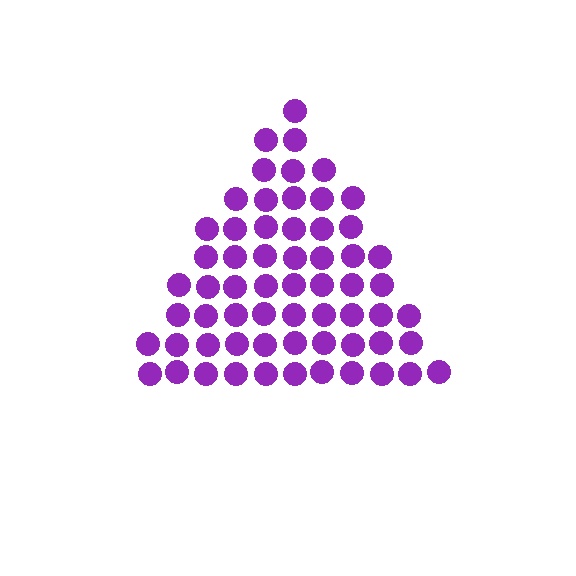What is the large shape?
The large shape is a triangle.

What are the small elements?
The small elements are circles.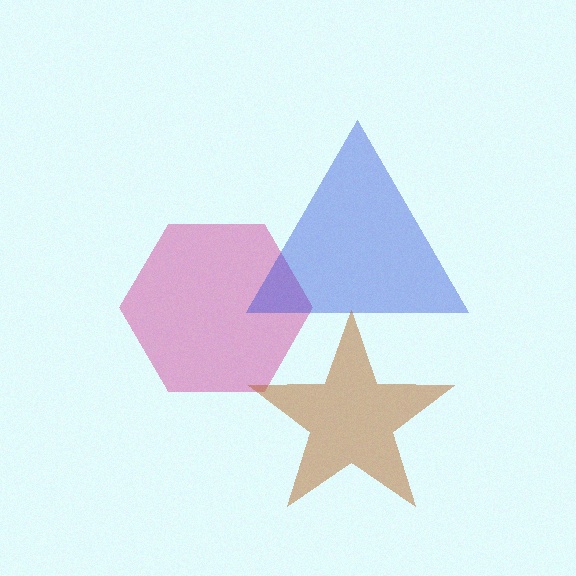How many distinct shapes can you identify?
There are 3 distinct shapes: a magenta hexagon, a blue triangle, a brown star.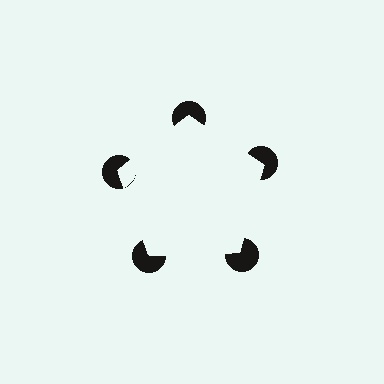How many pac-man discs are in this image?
There are 5 — one at each vertex of the illusory pentagon.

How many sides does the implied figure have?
5 sides.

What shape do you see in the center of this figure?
An illusory pentagon — its edges are inferred from the aligned wedge cuts in the pac-man discs, not physically drawn.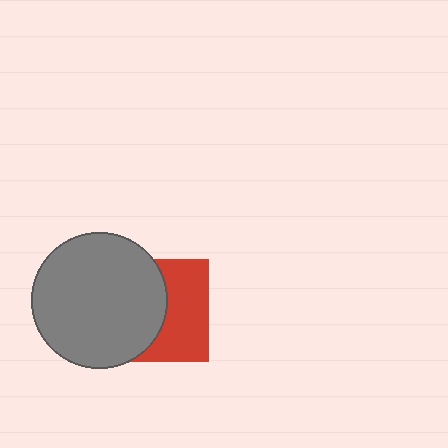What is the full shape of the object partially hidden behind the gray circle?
The partially hidden object is a red square.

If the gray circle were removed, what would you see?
You would see the complete red square.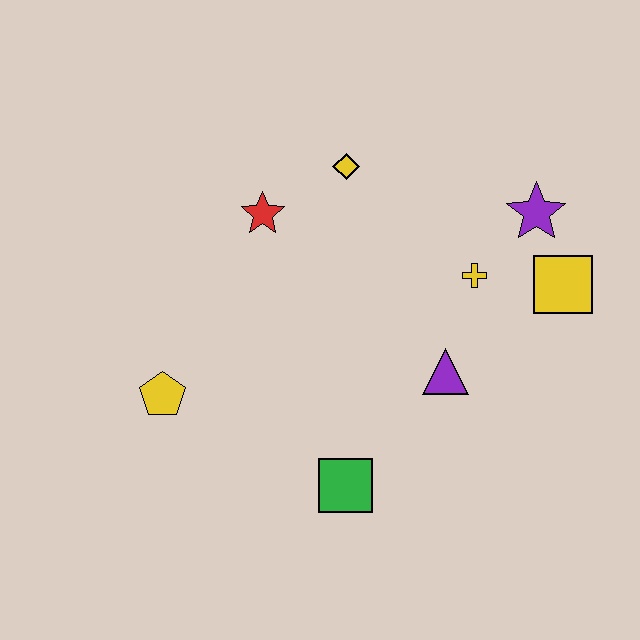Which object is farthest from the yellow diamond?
The green square is farthest from the yellow diamond.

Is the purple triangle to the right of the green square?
Yes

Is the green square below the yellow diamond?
Yes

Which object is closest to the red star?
The yellow diamond is closest to the red star.